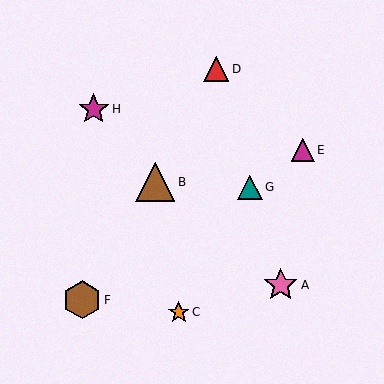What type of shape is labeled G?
Shape G is a teal triangle.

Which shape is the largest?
The brown triangle (labeled B) is the largest.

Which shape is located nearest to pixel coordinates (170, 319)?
The orange star (labeled C) at (179, 312) is nearest to that location.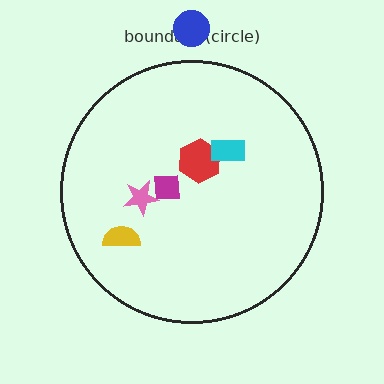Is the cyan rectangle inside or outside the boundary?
Inside.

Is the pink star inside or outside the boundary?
Inside.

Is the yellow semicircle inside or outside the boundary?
Inside.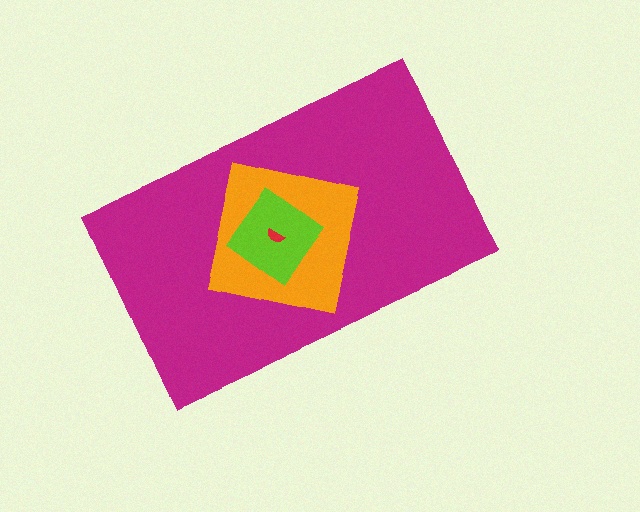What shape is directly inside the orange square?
The lime diamond.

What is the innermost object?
The red semicircle.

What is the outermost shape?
The magenta rectangle.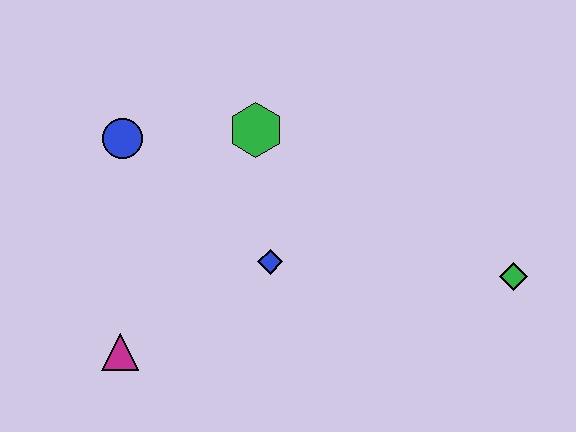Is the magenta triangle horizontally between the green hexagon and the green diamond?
No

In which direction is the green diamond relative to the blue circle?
The green diamond is to the right of the blue circle.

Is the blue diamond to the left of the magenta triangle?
No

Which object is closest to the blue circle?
The green hexagon is closest to the blue circle.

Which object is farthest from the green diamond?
The blue circle is farthest from the green diamond.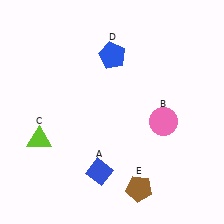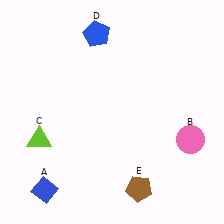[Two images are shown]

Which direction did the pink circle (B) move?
The pink circle (B) moved right.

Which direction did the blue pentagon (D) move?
The blue pentagon (D) moved up.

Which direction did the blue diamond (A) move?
The blue diamond (A) moved left.